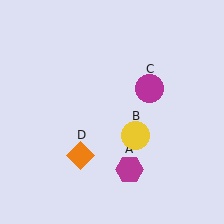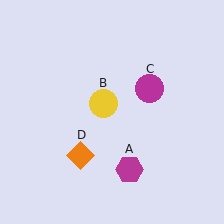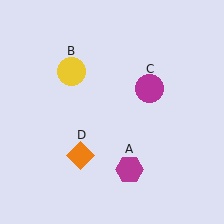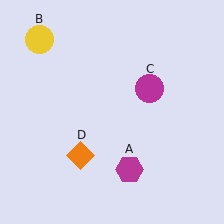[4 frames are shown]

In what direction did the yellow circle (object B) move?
The yellow circle (object B) moved up and to the left.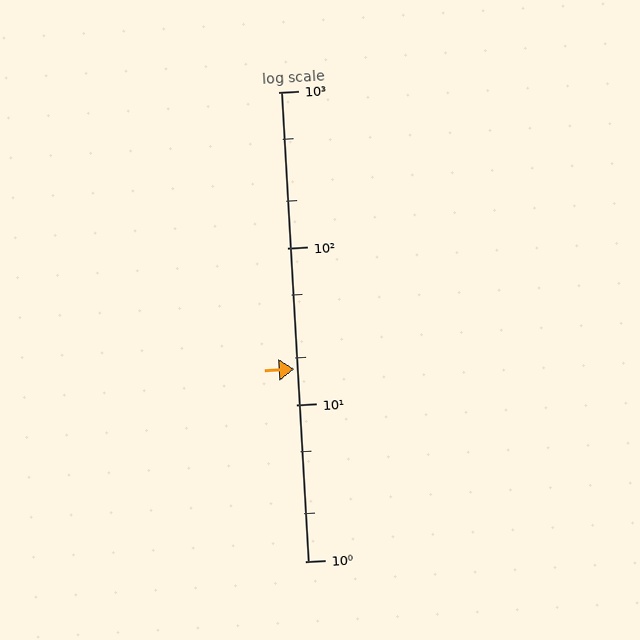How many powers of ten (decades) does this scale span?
The scale spans 3 decades, from 1 to 1000.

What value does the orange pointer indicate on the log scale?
The pointer indicates approximately 17.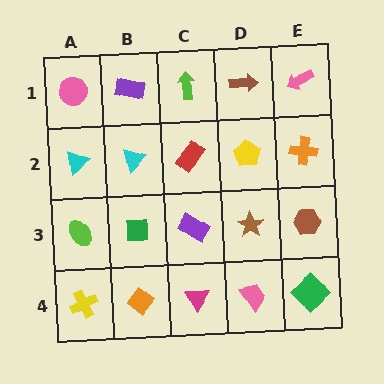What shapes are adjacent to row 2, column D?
A brown arrow (row 1, column D), a brown star (row 3, column D), a red rectangle (row 2, column C), an orange cross (row 2, column E).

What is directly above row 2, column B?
A purple rectangle.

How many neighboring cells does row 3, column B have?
4.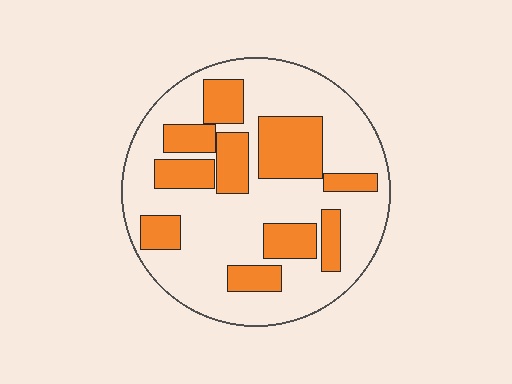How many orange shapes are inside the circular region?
10.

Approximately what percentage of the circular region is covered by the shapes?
Approximately 30%.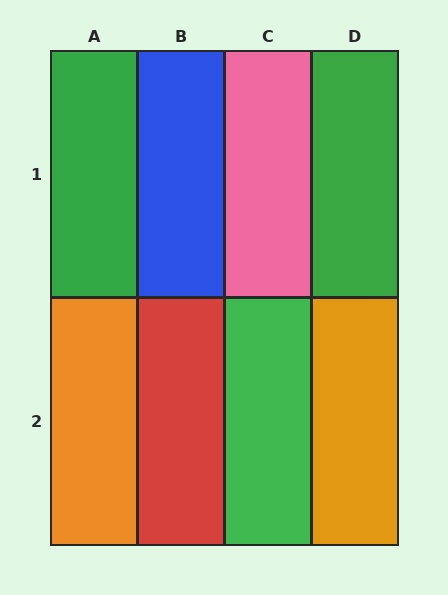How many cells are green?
3 cells are green.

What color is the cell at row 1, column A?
Green.